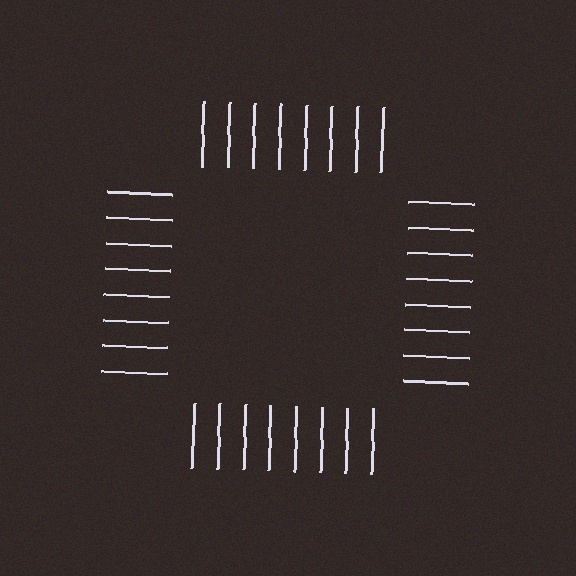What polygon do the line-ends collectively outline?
An illusory square — the line segments terminate on its edges but no continuous stroke is drawn.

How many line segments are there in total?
32 — 8 along each of the 4 edges.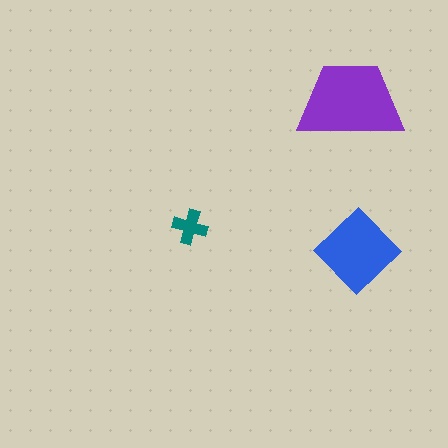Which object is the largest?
The purple trapezoid.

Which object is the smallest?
The teal cross.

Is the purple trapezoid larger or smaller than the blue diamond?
Larger.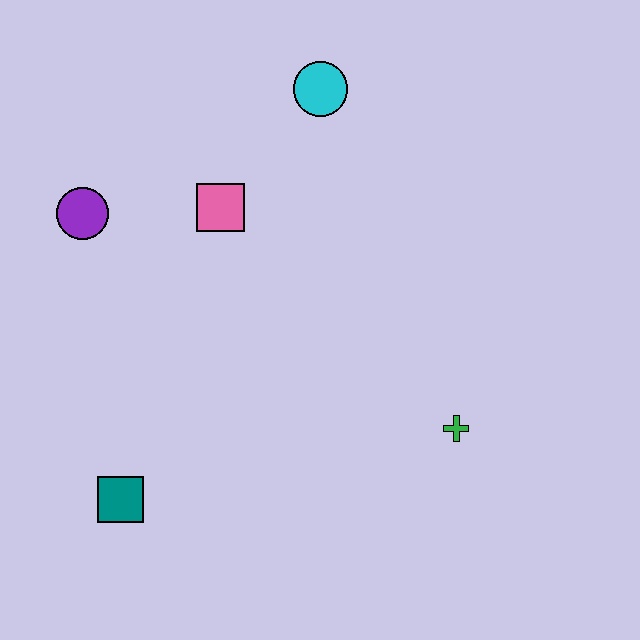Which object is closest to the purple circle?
The pink square is closest to the purple circle.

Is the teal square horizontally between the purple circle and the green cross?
Yes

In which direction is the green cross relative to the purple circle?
The green cross is to the right of the purple circle.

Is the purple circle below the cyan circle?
Yes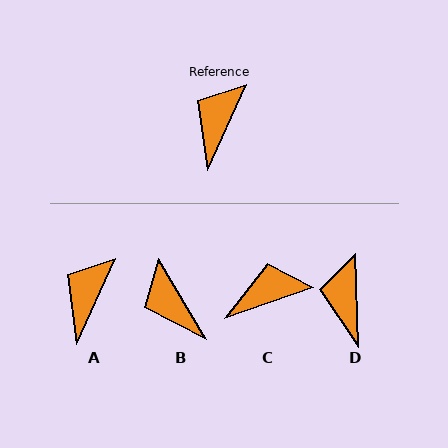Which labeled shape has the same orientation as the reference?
A.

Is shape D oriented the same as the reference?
No, it is off by about 26 degrees.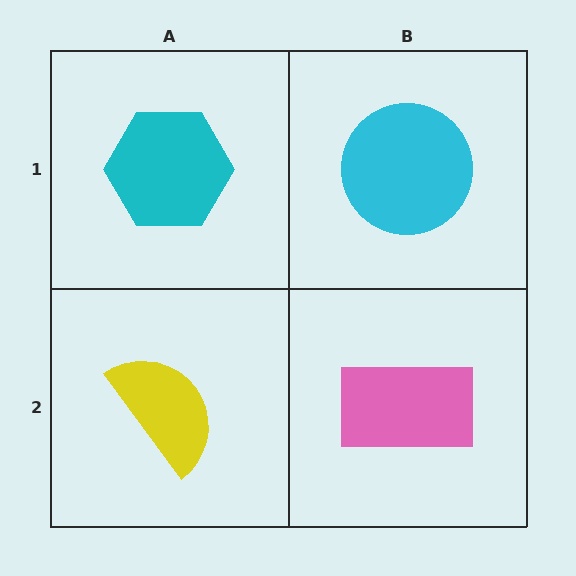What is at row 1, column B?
A cyan circle.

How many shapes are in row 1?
2 shapes.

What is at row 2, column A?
A yellow semicircle.